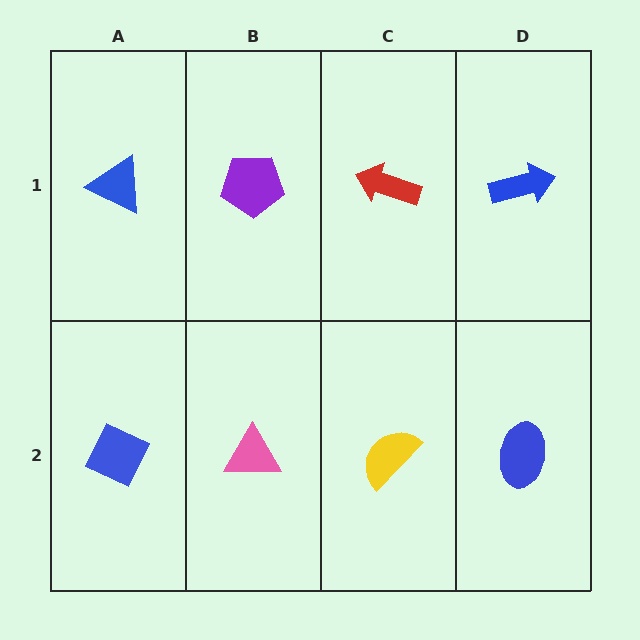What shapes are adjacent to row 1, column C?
A yellow semicircle (row 2, column C), a purple pentagon (row 1, column B), a blue arrow (row 1, column D).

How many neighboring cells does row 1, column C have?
3.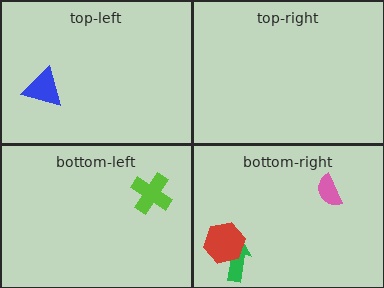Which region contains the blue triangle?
The top-left region.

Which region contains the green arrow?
The bottom-right region.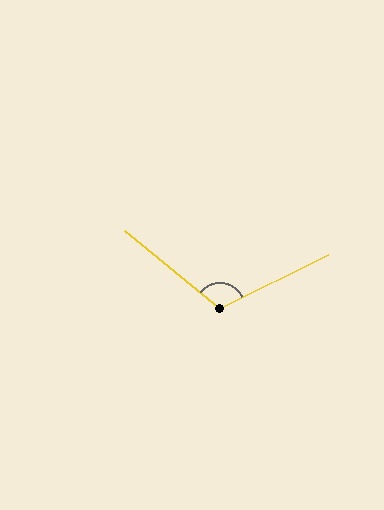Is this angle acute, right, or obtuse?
It is obtuse.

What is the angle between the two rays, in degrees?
Approximately 114 degrees.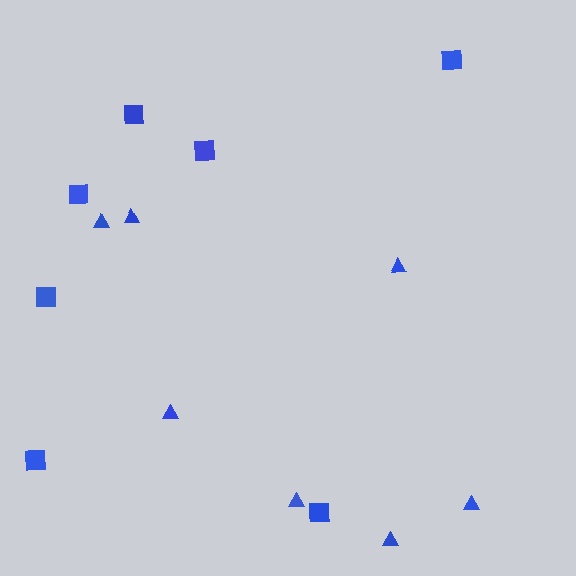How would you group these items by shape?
There are 2 groups: one group of triangles (7) and one group of squares (7).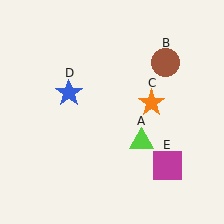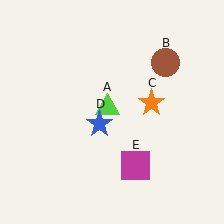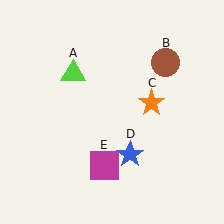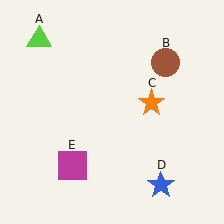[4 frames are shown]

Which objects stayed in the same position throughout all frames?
Brown circle (object B) and orange star (object C) remained stationary.